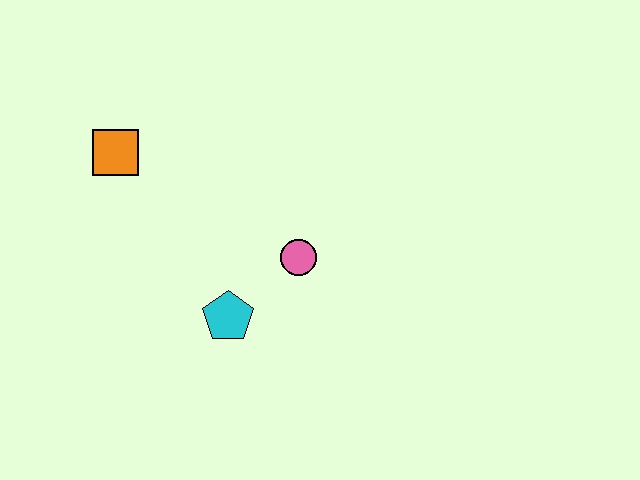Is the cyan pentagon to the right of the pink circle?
No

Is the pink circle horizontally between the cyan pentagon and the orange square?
No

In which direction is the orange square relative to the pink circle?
The orange square is to the left of the pink circle.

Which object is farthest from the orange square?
The pink circle is farthest from the orange square.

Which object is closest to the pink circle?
The cyan pentagon is closest to the pink circle.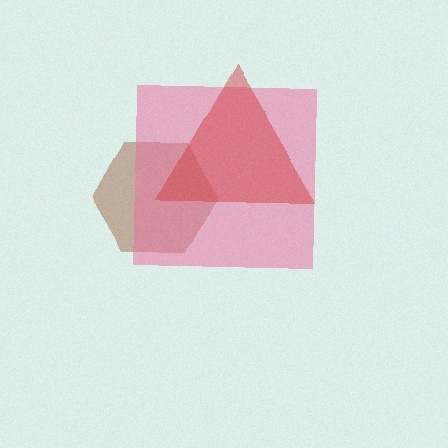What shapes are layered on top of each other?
The layered shapes are: a brown hexagon, a pink square, a red triangle.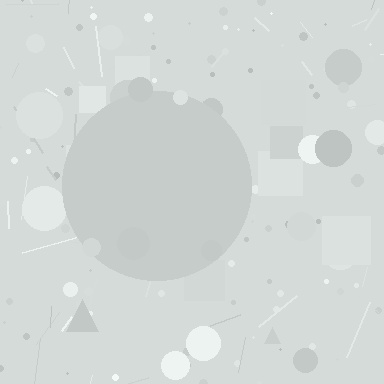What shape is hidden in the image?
A circle is hidden in the image.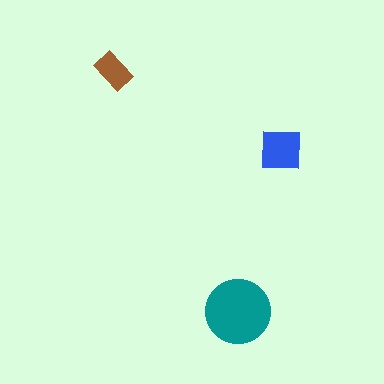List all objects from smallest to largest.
The brown rectangle, the blue square, the teal circle.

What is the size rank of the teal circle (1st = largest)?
1st.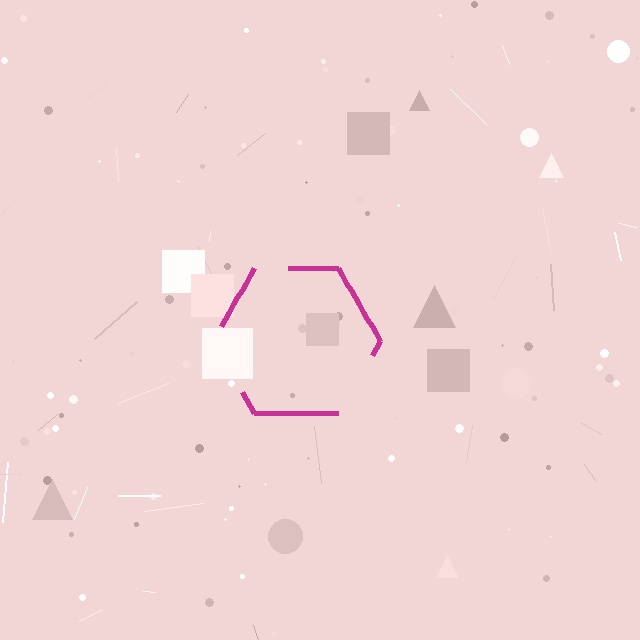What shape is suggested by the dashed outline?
The dashed outline suggests a hexagon.